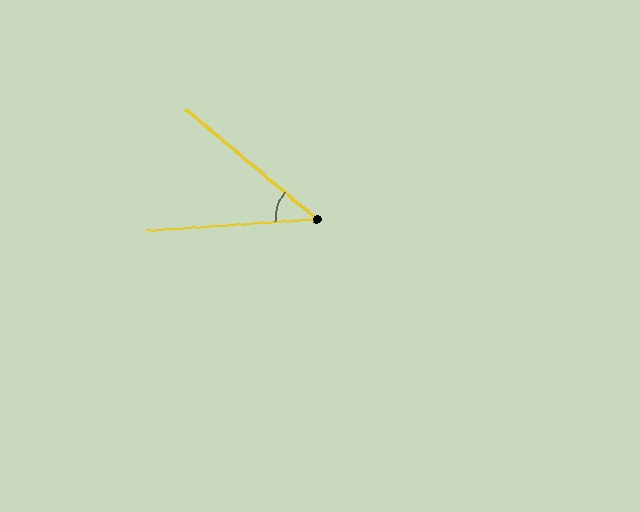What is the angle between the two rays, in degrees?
Approximately 43 degrees.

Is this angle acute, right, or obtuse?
It is acute.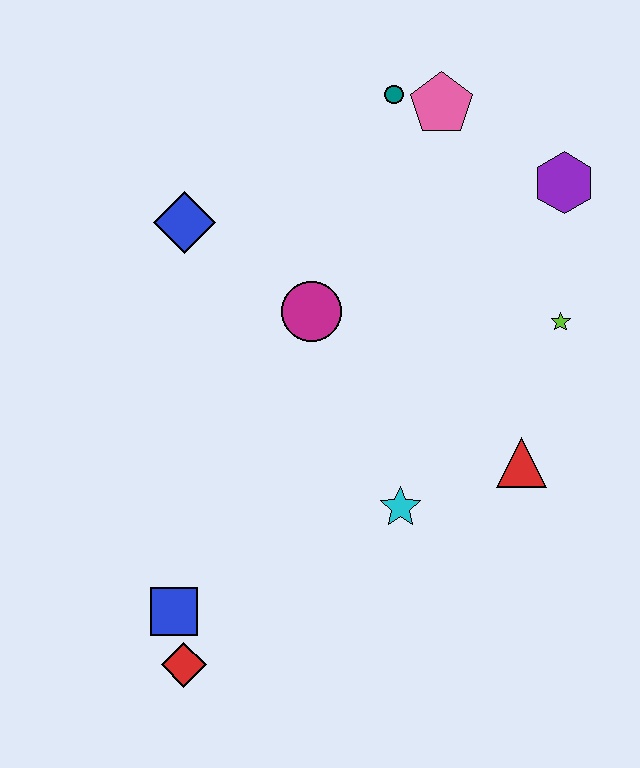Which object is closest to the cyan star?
The red triangle is closest to the cyan star.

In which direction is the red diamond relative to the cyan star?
The red diamond is to the left of the cyan star.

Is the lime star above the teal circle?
No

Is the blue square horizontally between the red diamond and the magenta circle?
No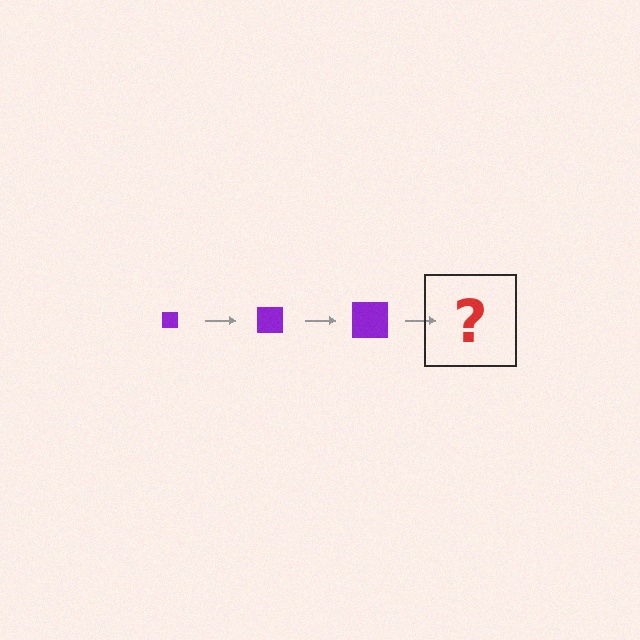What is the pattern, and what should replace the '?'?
The pattern is that the square gets progressively larger each step. The '?' should be a purple square, larger than the previous one.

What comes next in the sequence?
The next element should be a purple square, larger than the previous one.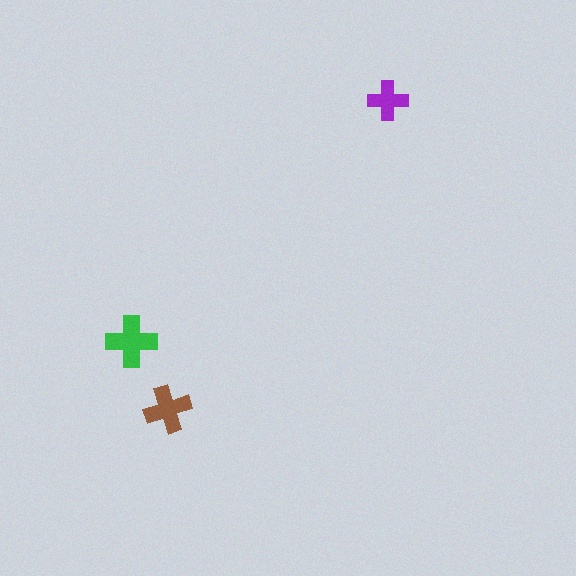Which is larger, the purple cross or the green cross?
The green one.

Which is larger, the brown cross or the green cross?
The green one.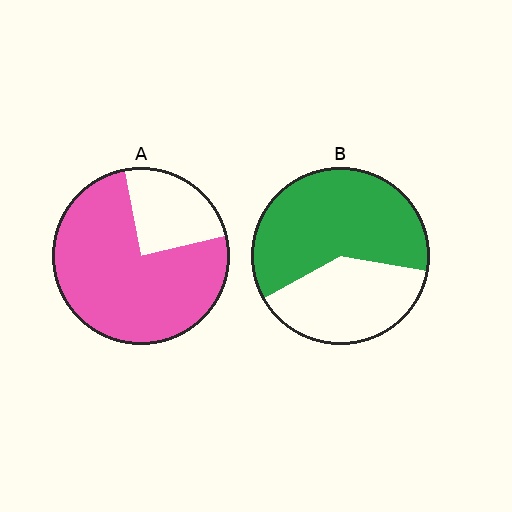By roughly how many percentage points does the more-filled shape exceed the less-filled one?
By roughly 15 percentage points (A over B).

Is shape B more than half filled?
Yes.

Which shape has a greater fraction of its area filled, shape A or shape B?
Shape A.